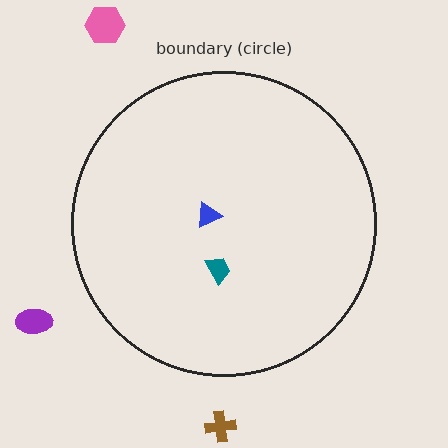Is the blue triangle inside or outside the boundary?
Inside.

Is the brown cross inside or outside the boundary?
Outside.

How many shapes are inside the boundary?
2 inside, 3 outside.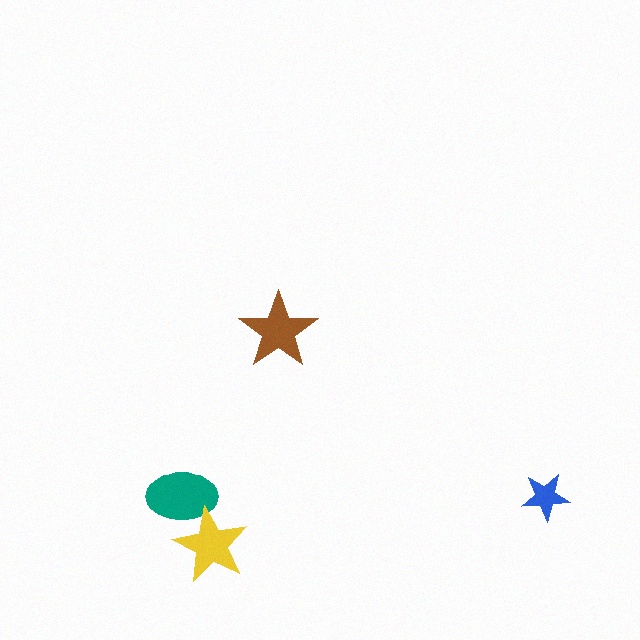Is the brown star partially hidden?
No, no other shape covers it.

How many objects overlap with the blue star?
0 objects overlap with the blue star.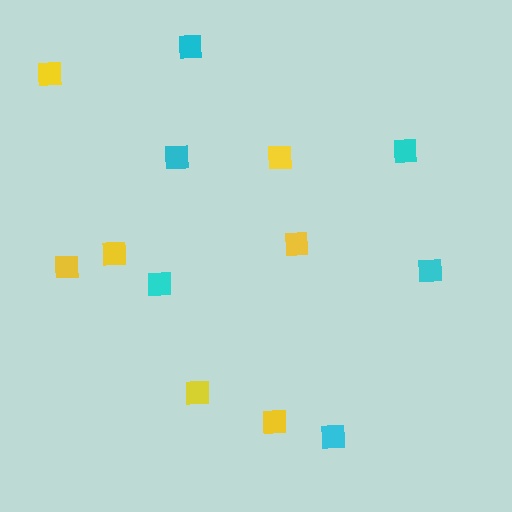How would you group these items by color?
There are 2 groups: one group of yellow squares (7) and one group of cyan squares (6).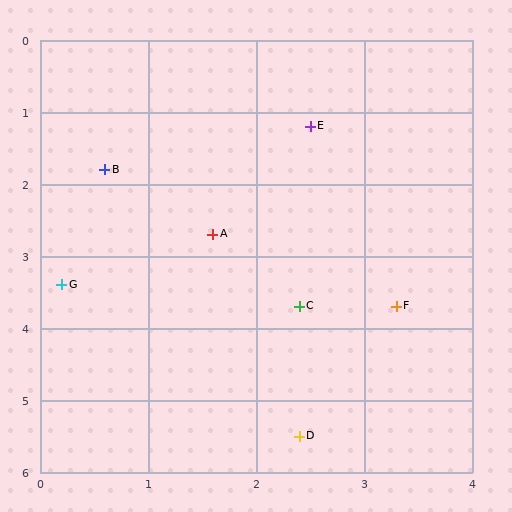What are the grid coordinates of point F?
Point F is at approximately (3.3, 3.7).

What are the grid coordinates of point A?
Point A is at approximately (1.6, 2.7).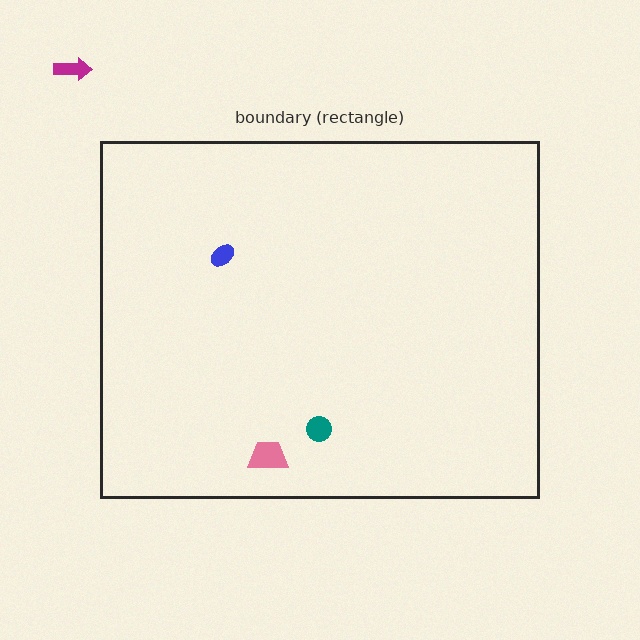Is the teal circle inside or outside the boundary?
Inside.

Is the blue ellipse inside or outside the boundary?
Inside.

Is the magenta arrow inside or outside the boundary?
Outside.